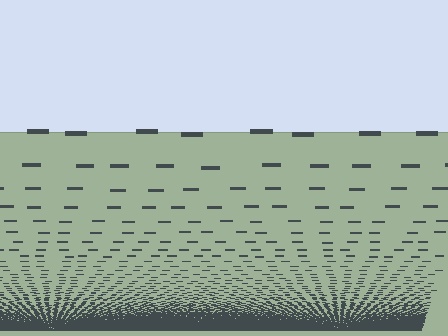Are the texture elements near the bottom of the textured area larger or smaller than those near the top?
Smaller. The gradient is inverted — elements near the bottom are smaller and denser.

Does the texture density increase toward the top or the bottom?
Density increases toward the bottom.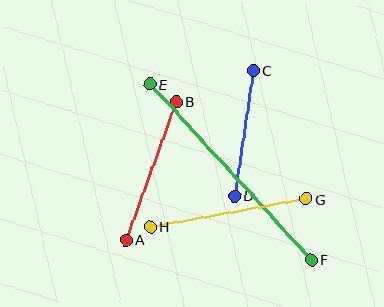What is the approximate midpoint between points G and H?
The midpoint is at approximately (229, 213) pixels.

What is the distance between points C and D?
The distance is approximately 127 pixels.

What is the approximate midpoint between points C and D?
The midpoint is at approximately (244, 133) pixels.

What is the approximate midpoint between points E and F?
The midpoint is at approximately (231, 172) pixels.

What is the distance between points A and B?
The distance is approximately 147 pixels.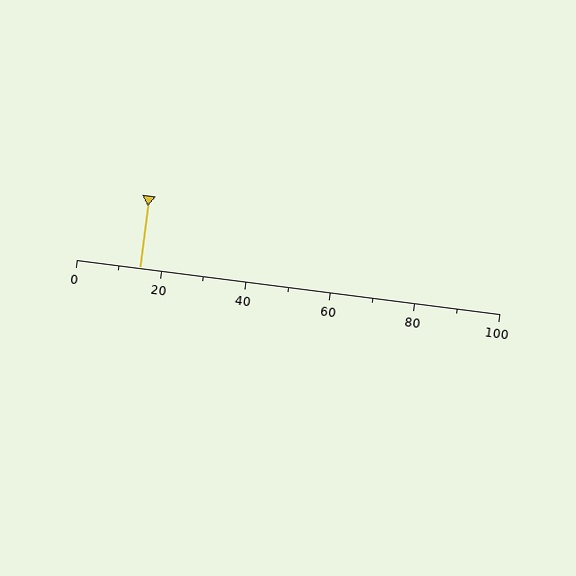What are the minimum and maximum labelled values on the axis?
The axis runs from 0 to 100.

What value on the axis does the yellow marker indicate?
The marker indicates approximately 15.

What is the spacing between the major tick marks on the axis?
The major ticks are spaced 20 apart.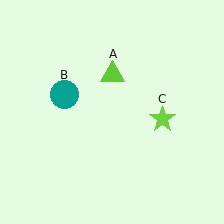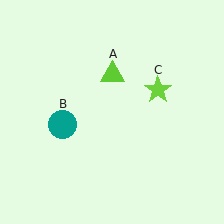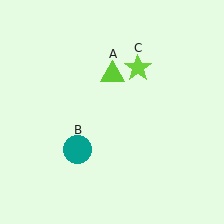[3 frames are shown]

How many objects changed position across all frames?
2 objects changed position: teal circle (object B), lime star (object C).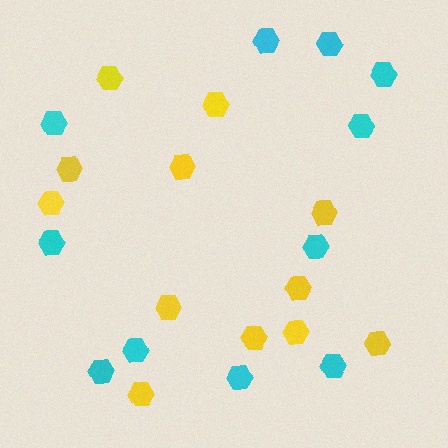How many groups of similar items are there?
There are 2 groups: one group of cyan hexagons (11) and one group of yellow hexagons (12).